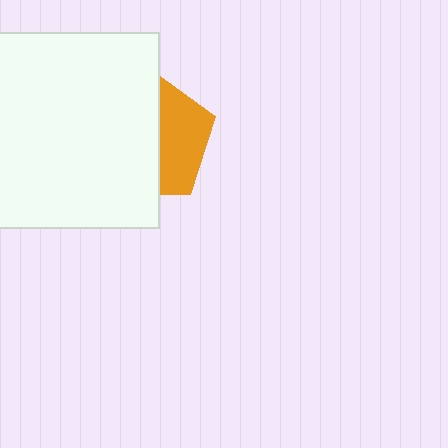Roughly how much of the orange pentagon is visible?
A small part of it is visible (roughly 39%).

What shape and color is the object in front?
The object in front is a white rectangle.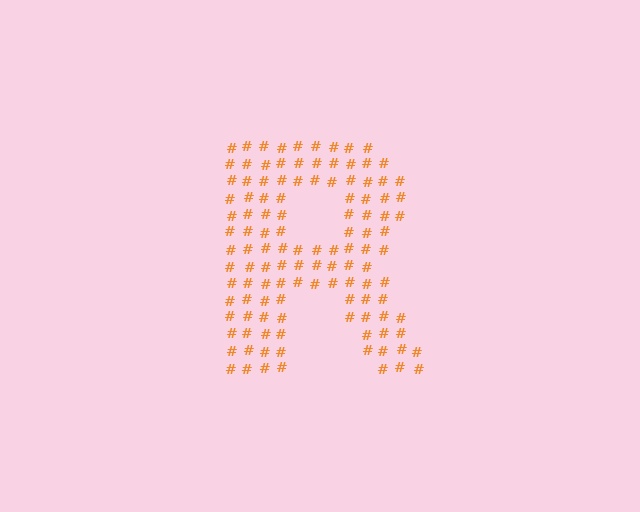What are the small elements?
The small elements are hash symbols.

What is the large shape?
The large shape is the letter R.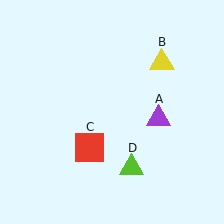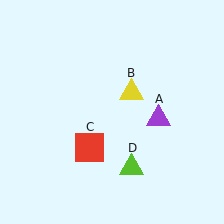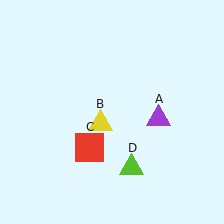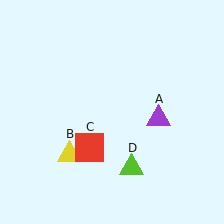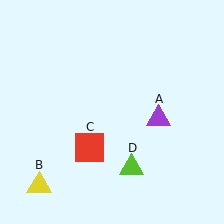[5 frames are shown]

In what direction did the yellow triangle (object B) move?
The yellow triangle (object B) moved down and to the left.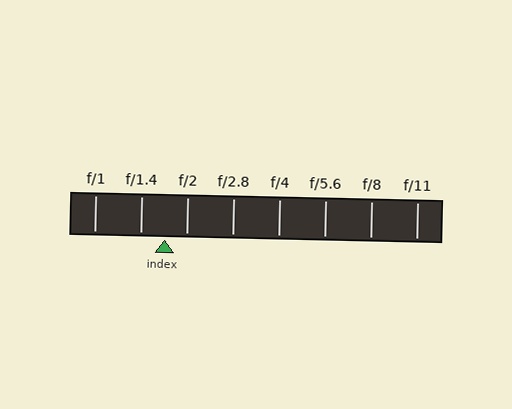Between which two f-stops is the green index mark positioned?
The index mark is between f/1.4 and f/2.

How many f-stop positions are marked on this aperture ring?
There are 8 f-stop positions marked.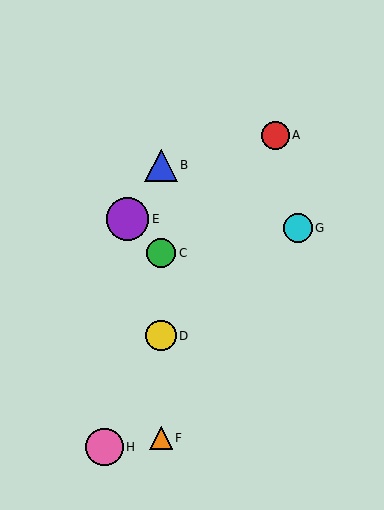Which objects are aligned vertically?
Objects B, C, D, F are aligned vertically.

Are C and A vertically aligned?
No, C is at x≈161 and A is at x≈276.